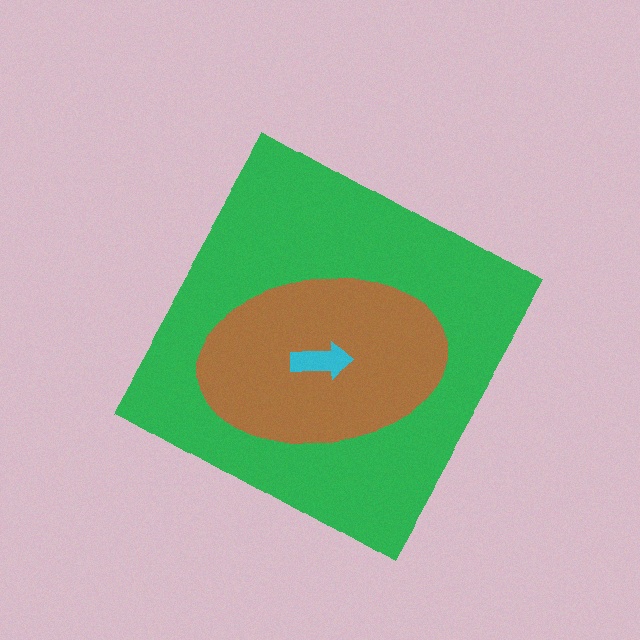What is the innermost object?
The cyan arrow.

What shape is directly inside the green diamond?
The brown ellipse.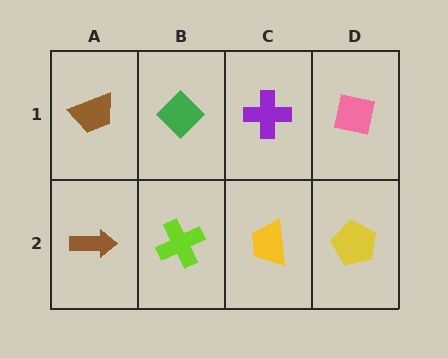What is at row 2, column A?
A brown arrow.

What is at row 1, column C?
A purple cross.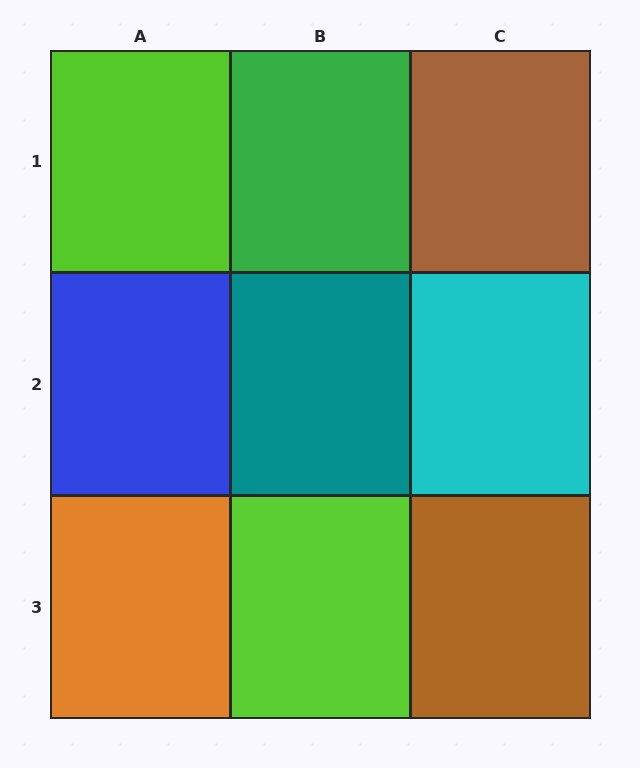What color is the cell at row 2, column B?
Teal.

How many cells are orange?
1 cell is orange.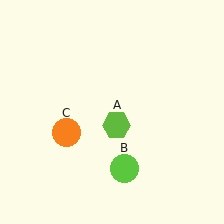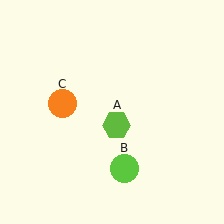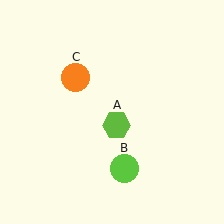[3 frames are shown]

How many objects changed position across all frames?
1 object changed position: orange circle (object C).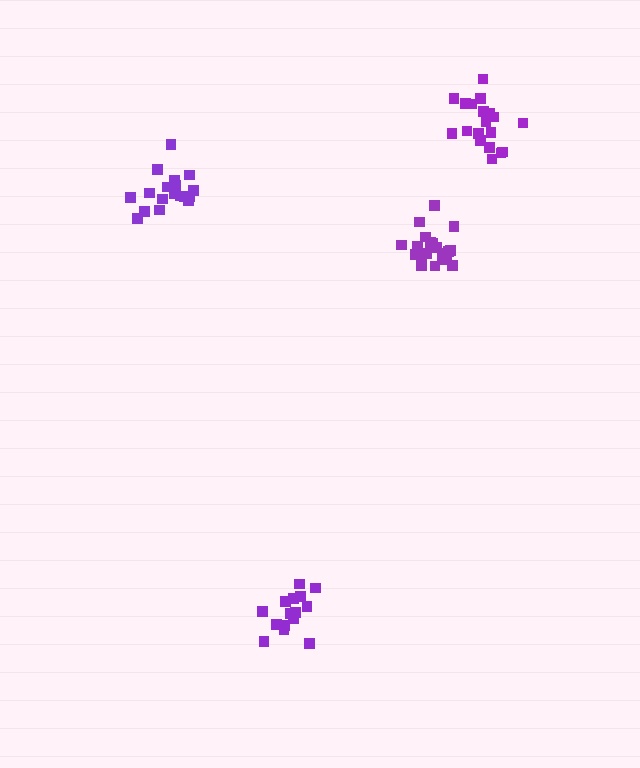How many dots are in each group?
Group 1: 18 dots, Group 2: 15 dots, Group 3: 19 dots, Group 4: 20 dots (72 total).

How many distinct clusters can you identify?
There are 4 distinct clusters.